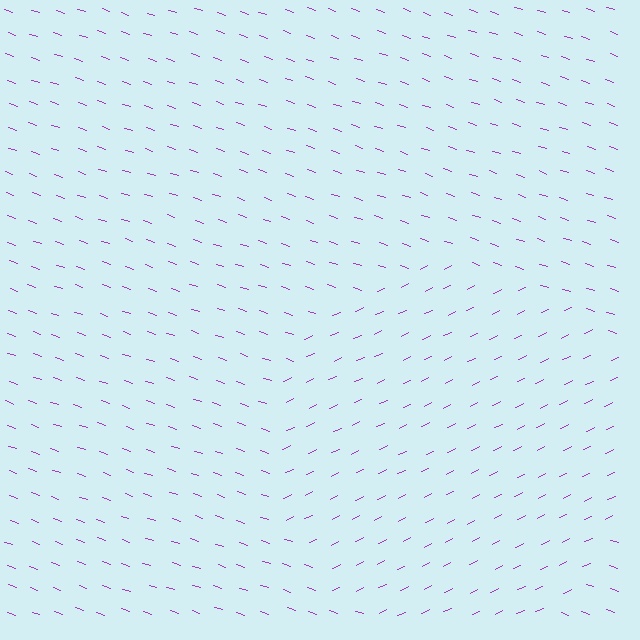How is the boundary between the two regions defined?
The boundary is defined purely by a change in line orientation (approximately 45 degrees difference). All lines are the same color and thickness.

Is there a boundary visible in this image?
Yes, there is a texture boundary formed by a change in line orientation.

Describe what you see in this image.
The image is filled with small purple line segments. A circle region in the image has lines oriented differently from the surrounding lines, creating a visible texture boundary.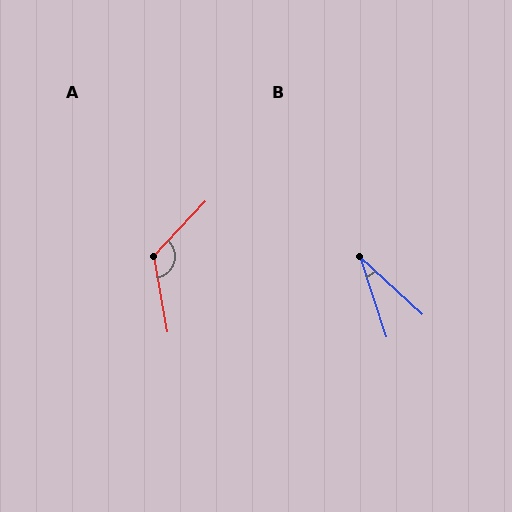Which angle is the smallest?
B, at approximately 29 degrees.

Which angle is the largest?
A, at approximately 126 degrees.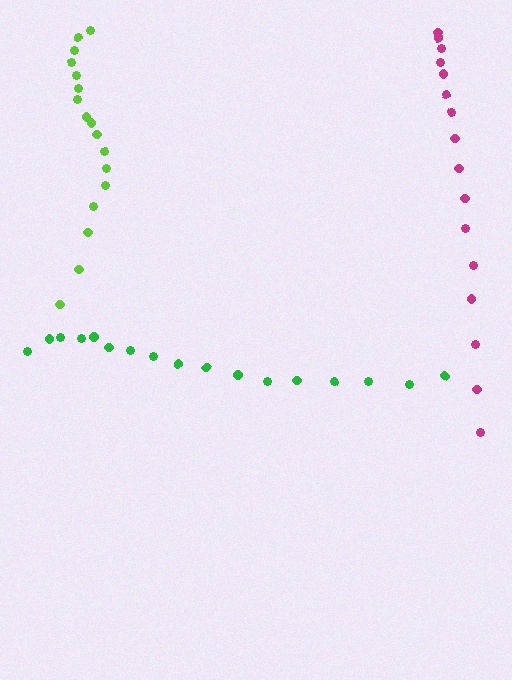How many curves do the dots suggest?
There are 3 distinct paths.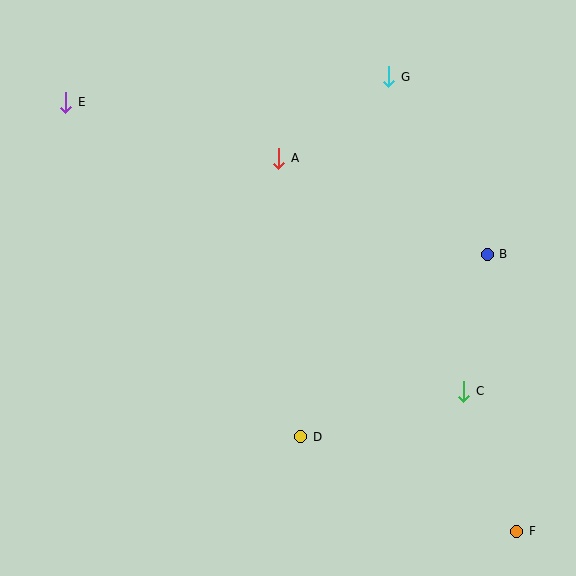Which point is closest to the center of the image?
Point A at (279, 158) is closest to the center.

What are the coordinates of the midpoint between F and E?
The midpoint between F and E is at (291, 317).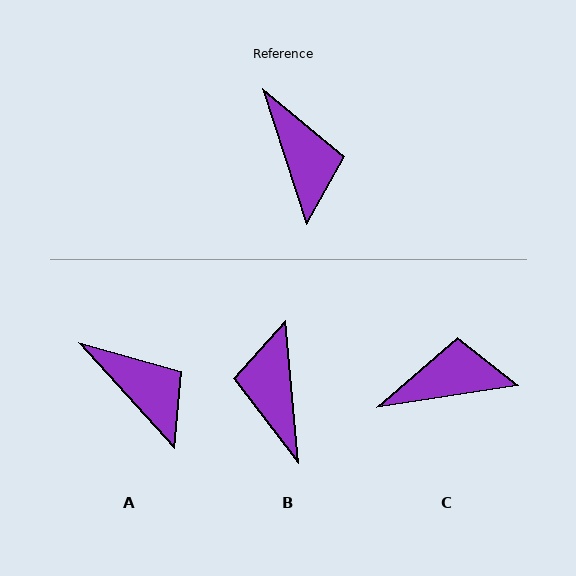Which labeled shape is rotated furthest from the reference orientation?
B, about 168 degrees away.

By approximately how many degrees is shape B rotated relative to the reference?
Approximately 168 degrees counter-clockwise.